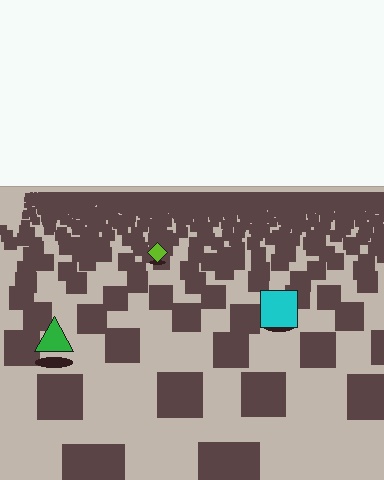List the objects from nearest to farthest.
From nearest to farthest: the green triangle, the cyan square, the lime diamond.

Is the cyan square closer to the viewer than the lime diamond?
Yes. The cyan square is closer — you can tell from the texture gradient: the ground texture is coarser near it.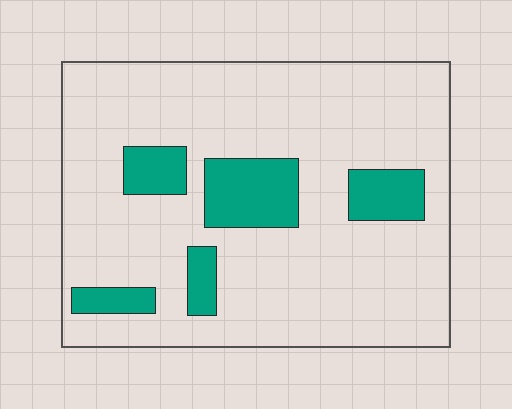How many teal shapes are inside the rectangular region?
5.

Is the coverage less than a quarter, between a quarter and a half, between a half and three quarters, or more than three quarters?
Less than a quarter.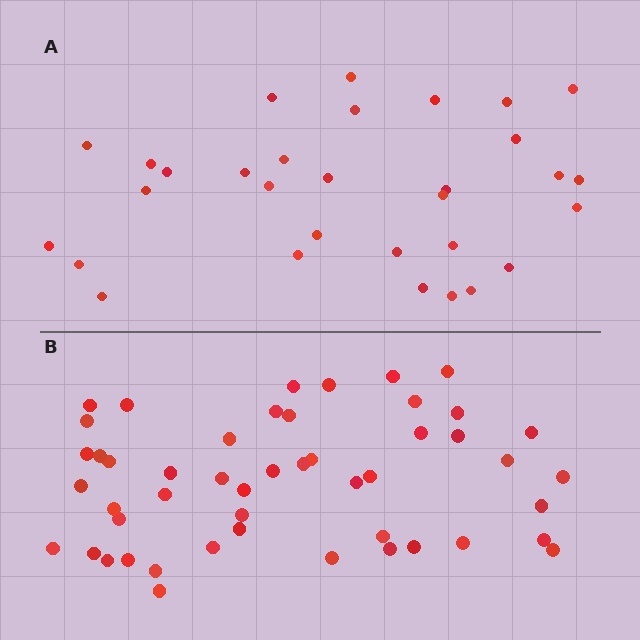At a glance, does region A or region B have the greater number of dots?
Region B (the bottom region) has more dots.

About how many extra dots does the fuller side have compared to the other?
Region B has approximately 20 more dots than region A.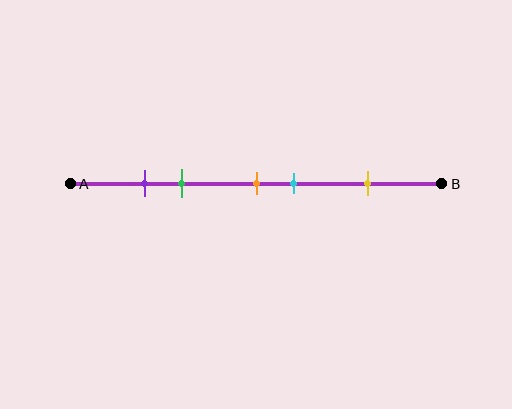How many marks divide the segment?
There are 5 marks dividing the segment.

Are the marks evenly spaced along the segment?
No, the marks are not evenly spaced.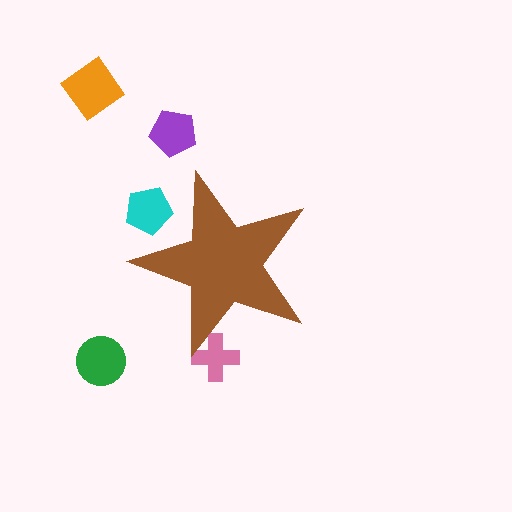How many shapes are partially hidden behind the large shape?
2 shapes are partially hidden.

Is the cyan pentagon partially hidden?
Yes, the cyan pentagon is partially hidden behind the brown star.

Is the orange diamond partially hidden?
No, the orange diamond is fully visible.